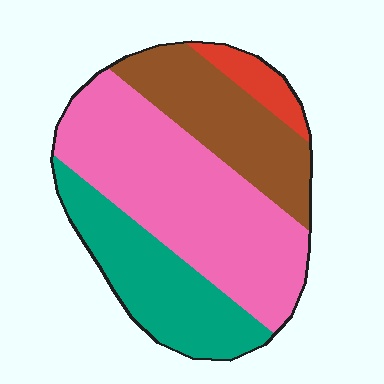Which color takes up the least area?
Red, at roughly 5%.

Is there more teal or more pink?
Pink.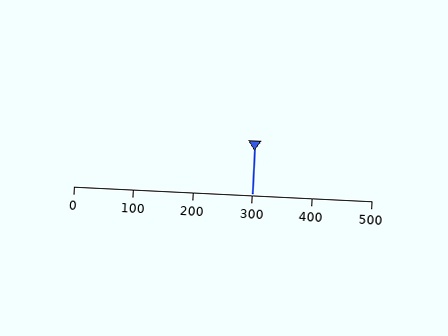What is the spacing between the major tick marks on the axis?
The major ticks are spaced 100 apart.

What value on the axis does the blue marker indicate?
The marker indicates approximately 300.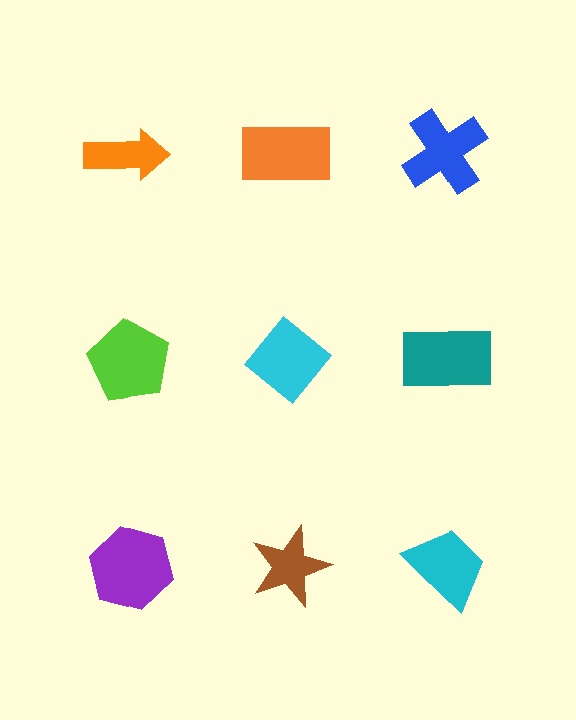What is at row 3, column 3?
A cyan trapezoid.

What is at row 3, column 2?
A brown star.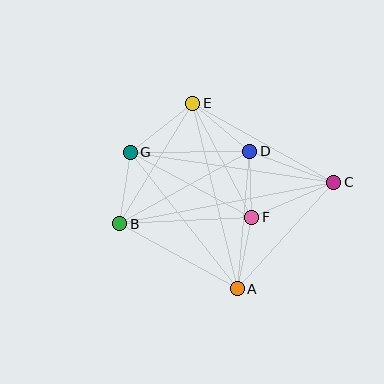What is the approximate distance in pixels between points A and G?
The distance between A and G is approximately 173 pixels.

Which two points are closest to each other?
Points D and F are closest to each other.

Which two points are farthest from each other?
Points B and C are farthest from each other.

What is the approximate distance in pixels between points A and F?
The distance between A and F is approximately 73 pixels.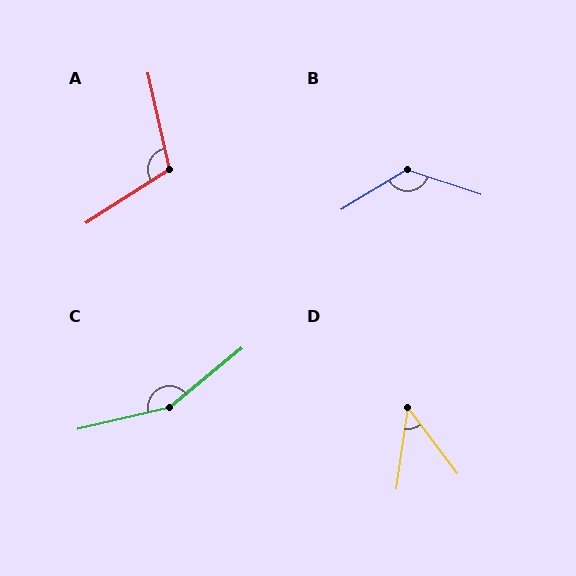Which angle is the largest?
C, at approximately 154 degrees.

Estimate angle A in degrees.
Approximately 110 degrees.